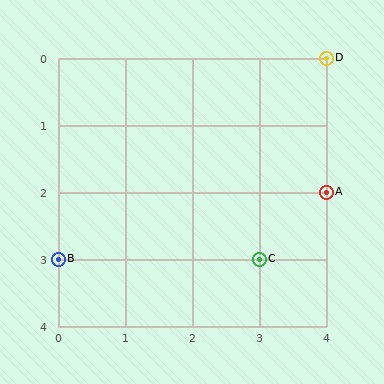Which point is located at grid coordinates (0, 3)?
Point B is at (0, 3).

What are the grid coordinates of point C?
Point C is at grid coordinates (3, 3).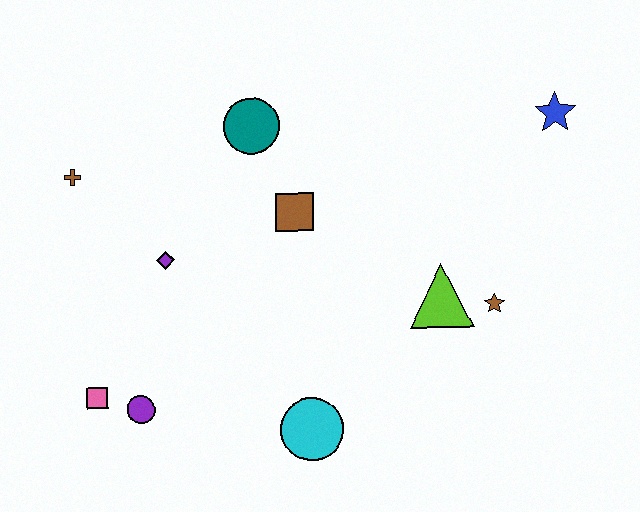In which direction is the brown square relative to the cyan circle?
The brown square is above the cyan circle.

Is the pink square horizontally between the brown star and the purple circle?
No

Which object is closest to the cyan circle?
The purple circle is closest to the cyan circle.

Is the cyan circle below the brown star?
Yes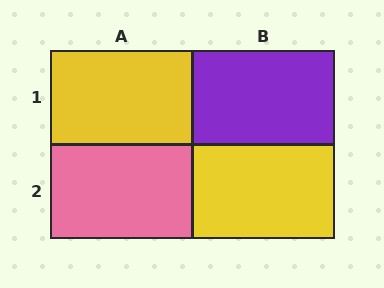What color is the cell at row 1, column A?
Yellow.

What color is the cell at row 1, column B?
Purple.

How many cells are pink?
1 cell is pink.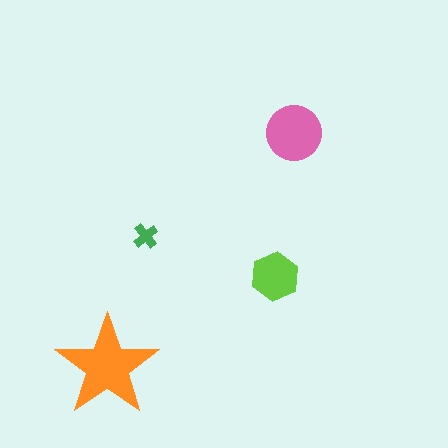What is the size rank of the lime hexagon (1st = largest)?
3rd.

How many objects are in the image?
There are 4 objects in the image.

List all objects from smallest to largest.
The green cross, the lime hexagon, the pink circle, the orange star.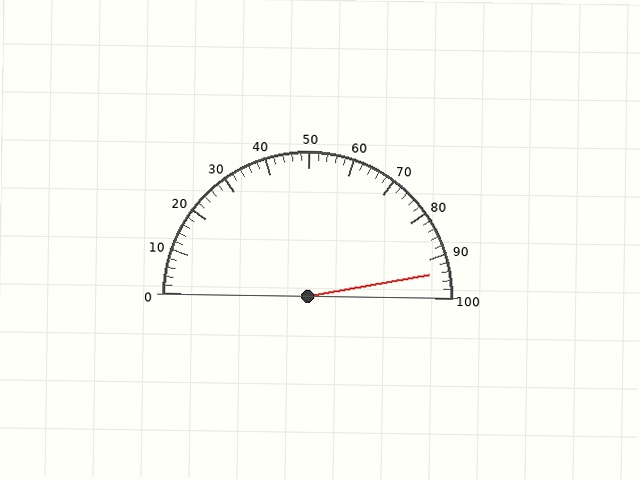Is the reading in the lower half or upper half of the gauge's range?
The reading is in the upper half of the range (0 to 100).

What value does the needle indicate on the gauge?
The needle indicates approximately 94.